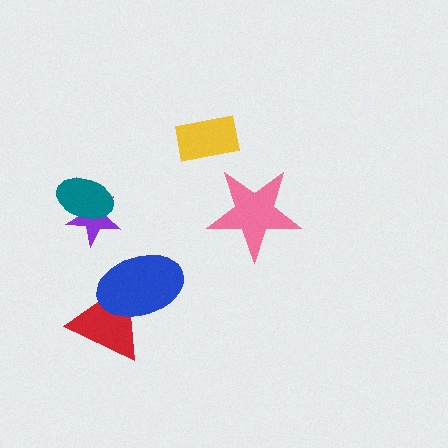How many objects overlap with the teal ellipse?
1 object overlaps with the teal ellipse.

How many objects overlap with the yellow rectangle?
0 objects overlap with the yellow rectangle.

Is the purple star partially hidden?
Yes, it is partially covered by another shape.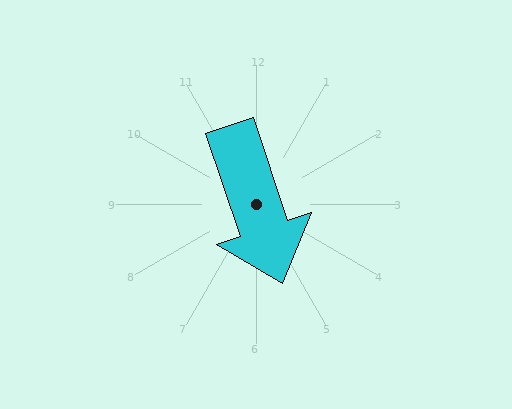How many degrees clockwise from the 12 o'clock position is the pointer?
Approximately 162 degrees.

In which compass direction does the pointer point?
South.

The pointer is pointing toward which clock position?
Roughly 5 o'clock.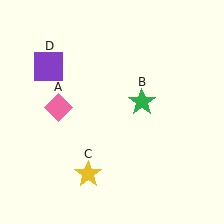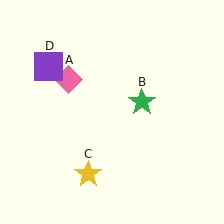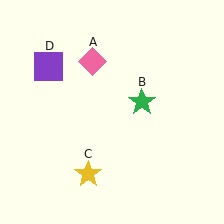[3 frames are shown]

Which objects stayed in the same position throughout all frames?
Green star (object B) and yellow star (object C) and purple square (object D) remained stationary.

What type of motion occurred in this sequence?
The pink diamond (object A) rotated clockwise around the center of the scene.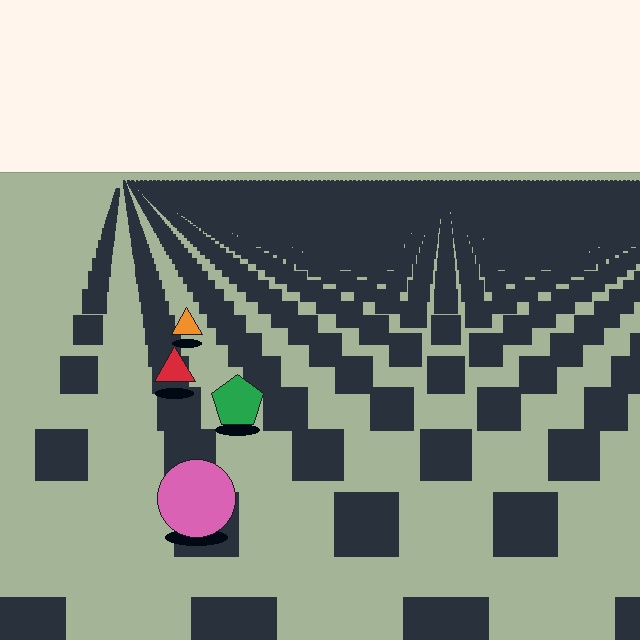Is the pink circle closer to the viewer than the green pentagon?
Yes. The pink circle is closer — you can tell from the texture gradient: the ground texture is coarser near it.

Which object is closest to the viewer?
The pink circle is closest. The texture marks near it are larger and more spread out.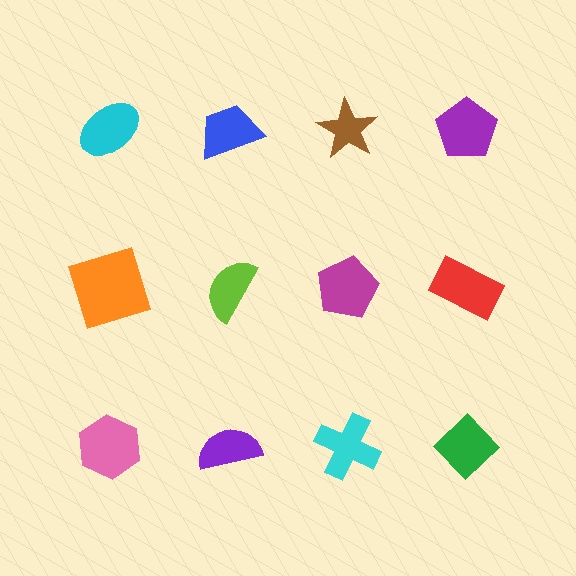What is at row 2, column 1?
An orange square.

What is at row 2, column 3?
A magenta pentagon.